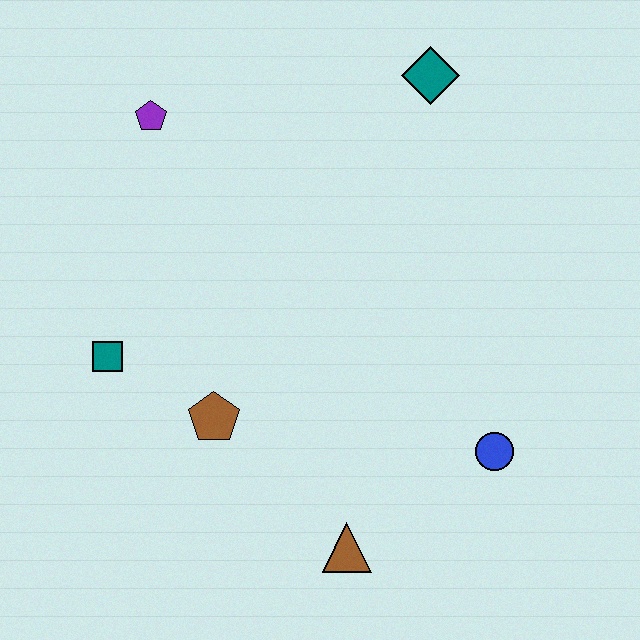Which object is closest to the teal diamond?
The purple pentagon is closest to the teal diamond.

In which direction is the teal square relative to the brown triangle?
The teal square is to the left of the brown triangle.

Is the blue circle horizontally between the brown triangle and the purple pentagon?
No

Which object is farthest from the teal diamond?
The brown triangle is farthest from the teal diamond.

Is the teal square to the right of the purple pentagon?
No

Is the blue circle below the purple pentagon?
Yes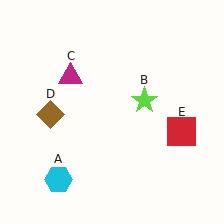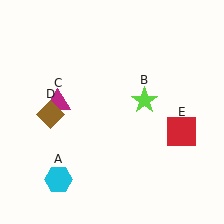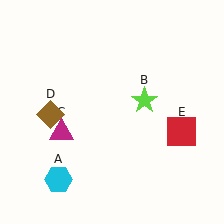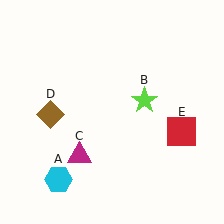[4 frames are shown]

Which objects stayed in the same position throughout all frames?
Cyan hexagon (object A) and lime star (object B) and brown diamond (object D) and red square (object E) remained stationary.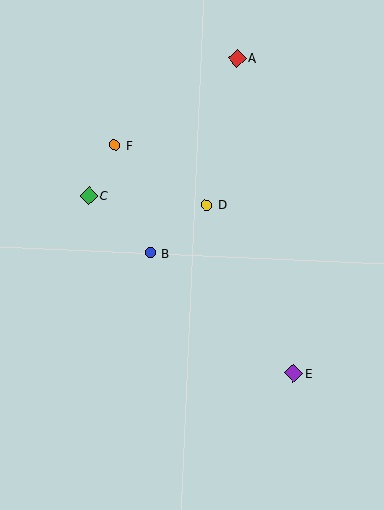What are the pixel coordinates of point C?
Point C is at (89, 196).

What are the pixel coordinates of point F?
Point F is at (115, 145).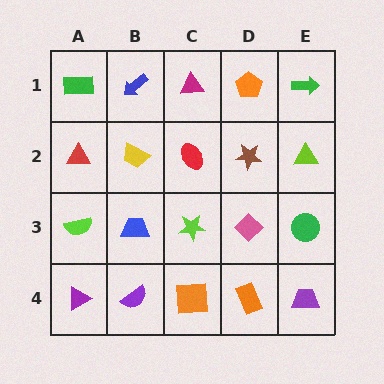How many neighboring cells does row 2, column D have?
4.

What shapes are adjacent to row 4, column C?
A lime star (row 3, column C), a purple semicircle (row 4, column B), an orange rectangle (row 4, column D).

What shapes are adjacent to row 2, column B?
A blue arrow (row 1, column B), a blue trapezoid (row 3, column B), a red triangle (row 2, column A), a red ellipse (row 2, column C).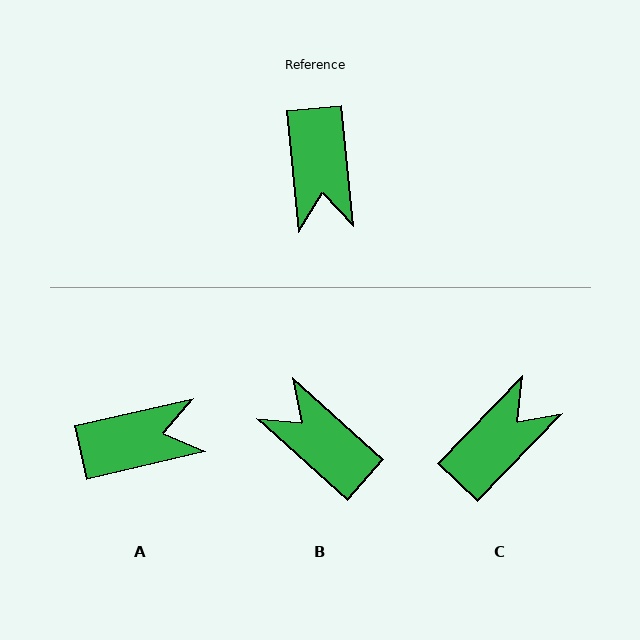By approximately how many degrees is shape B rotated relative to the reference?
Approximately 137 degrees clockwise.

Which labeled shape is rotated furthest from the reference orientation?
B, about 137 degrees away.